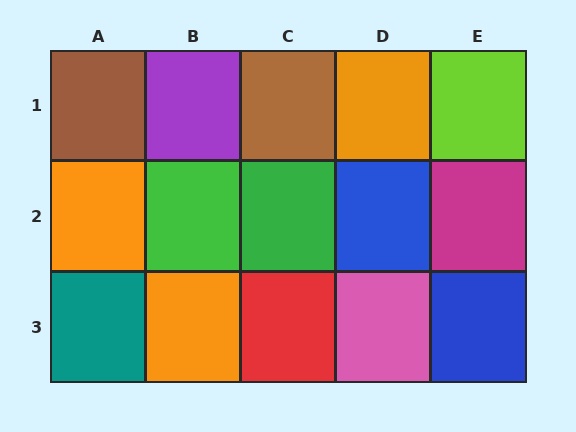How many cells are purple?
1 cell is purple.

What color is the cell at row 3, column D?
Pink.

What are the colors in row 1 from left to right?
Brown, purple, brown, orange, lime.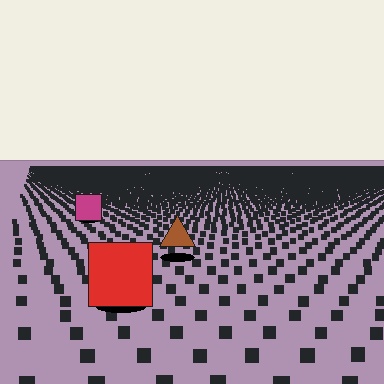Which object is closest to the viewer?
The red square is closest. The texture marks near it are larger and more spread out.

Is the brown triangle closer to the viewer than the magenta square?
Yes. The brown triangle is closer — you can tell from the texture gradient: the ground texture is coarser near it.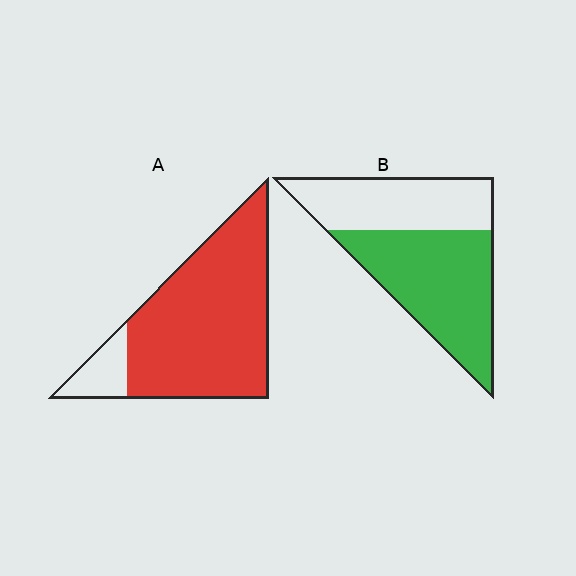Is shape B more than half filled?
Yes.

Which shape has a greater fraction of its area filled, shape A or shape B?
Shape A.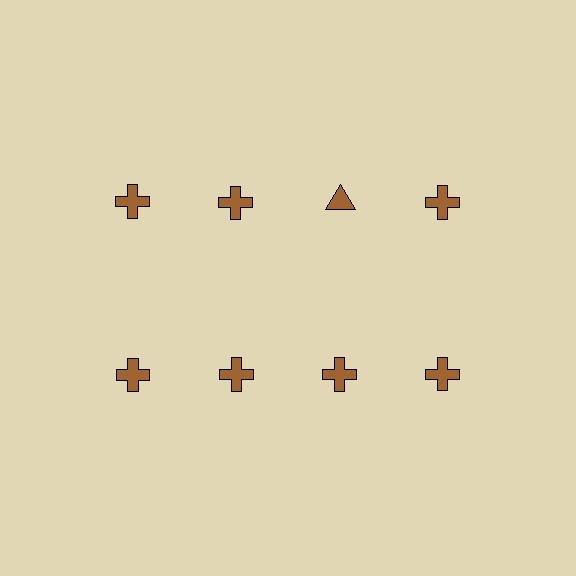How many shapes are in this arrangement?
There are 8 shapes arranged in a grid pattern.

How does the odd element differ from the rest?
It has a different shape: triangle instead of cross.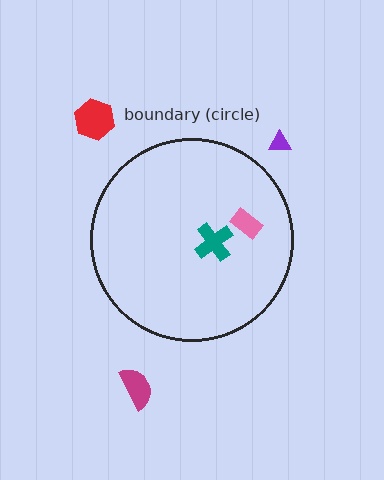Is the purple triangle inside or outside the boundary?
Outside.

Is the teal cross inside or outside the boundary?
Inside.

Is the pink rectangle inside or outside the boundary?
Inside.